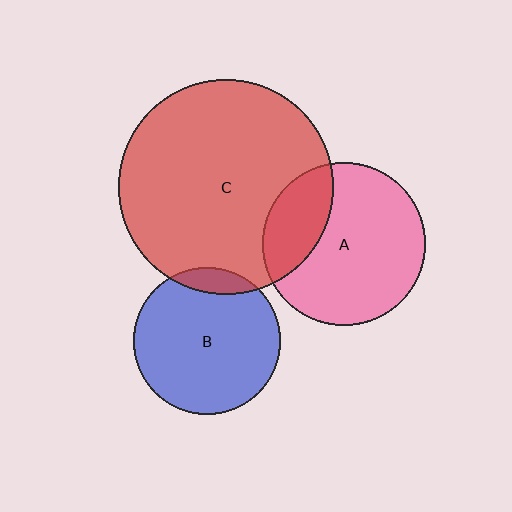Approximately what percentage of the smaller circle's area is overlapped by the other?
Approximately 25%.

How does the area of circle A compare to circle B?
Approximately 1.2 times.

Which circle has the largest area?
Circle C (red).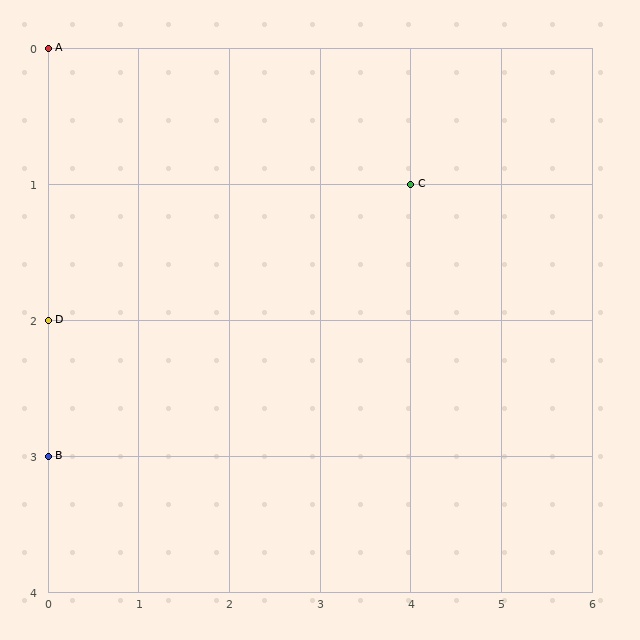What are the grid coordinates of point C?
Point C is at grid coordinates (4, 1).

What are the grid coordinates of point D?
Point D is at grid coordinates (0, 2).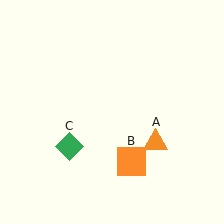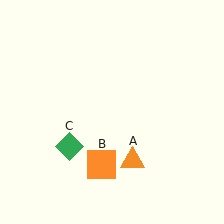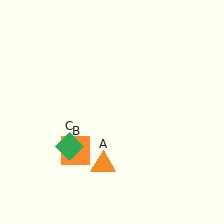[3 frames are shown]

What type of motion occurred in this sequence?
The orange triangle (object A), orange square (object B) rotated clockwise around the center of the scene.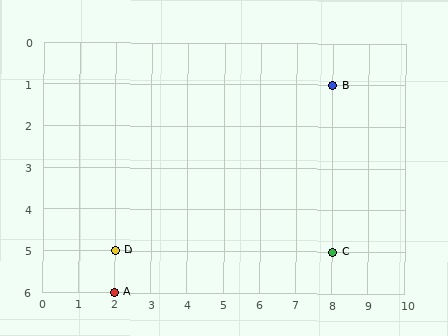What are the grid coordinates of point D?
Point D is at grid coordinates (2, 5).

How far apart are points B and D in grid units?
Points B and D are 6 columns and 4 rows apart (about 7.2 grid units diagonally).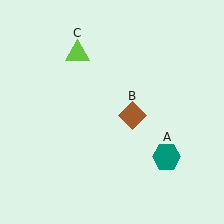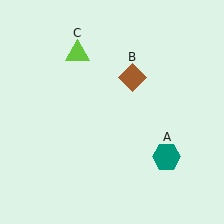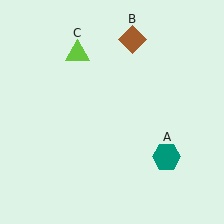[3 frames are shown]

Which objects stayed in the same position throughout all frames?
Teal hexagon (object A) and lime triangle (object C) remained stationary.